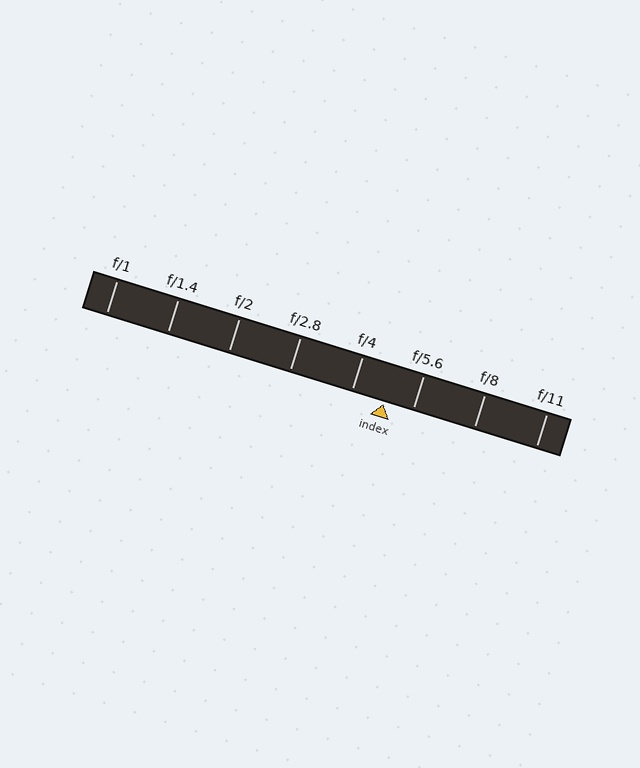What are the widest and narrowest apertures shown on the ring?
The widest aperture shown is f/1 and the narrowest is f/11.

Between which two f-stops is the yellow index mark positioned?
The index mark is between f/4 and f/5.6.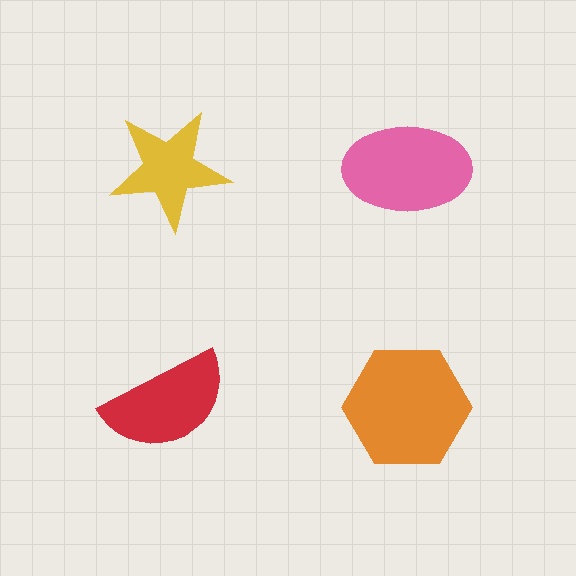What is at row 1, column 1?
A yellow star.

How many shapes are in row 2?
2 shapes.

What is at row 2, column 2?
An orange hexagon.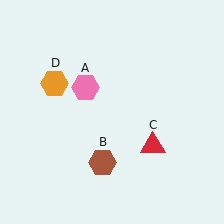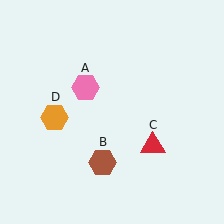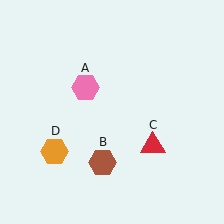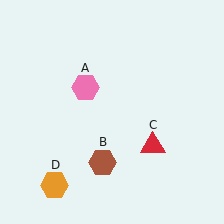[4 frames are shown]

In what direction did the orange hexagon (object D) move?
The orange hexagon (object D) moved down.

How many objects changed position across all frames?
1 object changed position: orange hexagon (object D).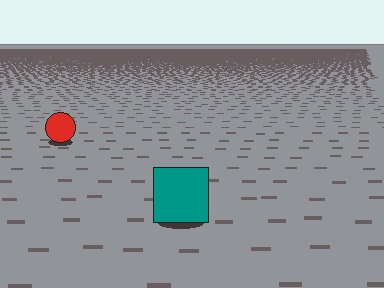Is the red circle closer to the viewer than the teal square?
No. The teal square is closer — you can tell from the texture gradient: the ground texture is coarser near it.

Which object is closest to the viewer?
The teal square is closest. The texture marks near it are larger and more spread out.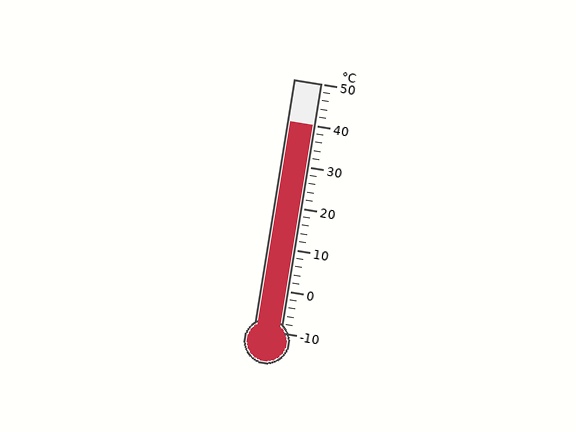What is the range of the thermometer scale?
The thermometer scale ranges from -10°C to 50°C.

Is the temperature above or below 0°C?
The temperature is above 0°C.